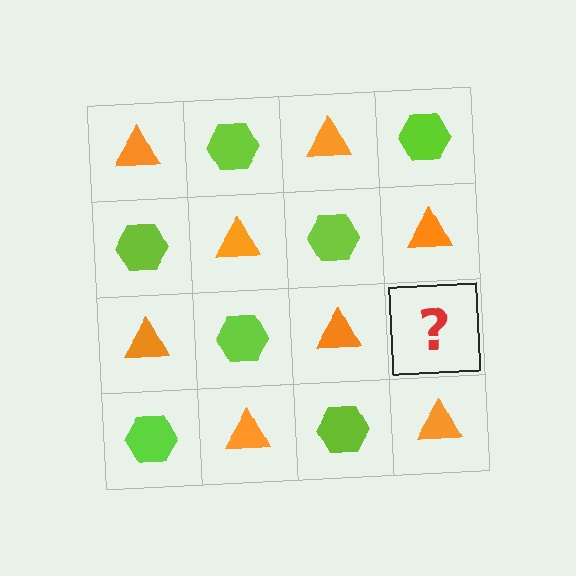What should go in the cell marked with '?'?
The missing cell should contain a lime hexagon.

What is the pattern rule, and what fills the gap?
The rule is that it alternates orange triangle and lime hexagon in a checkerboard pattern. The gap should be filled with a lime hexagon.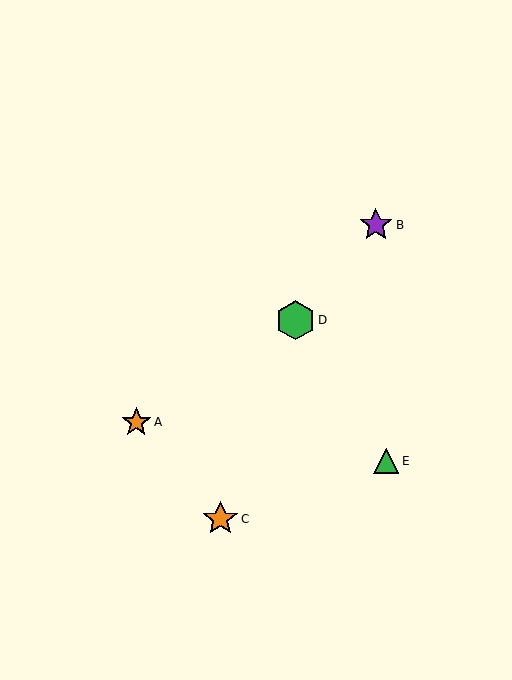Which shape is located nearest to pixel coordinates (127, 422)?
The orange star (labeled A) at (136, 422) is nearest to that location.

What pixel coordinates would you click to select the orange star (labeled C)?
Click at (220, 519) to select the orange star C.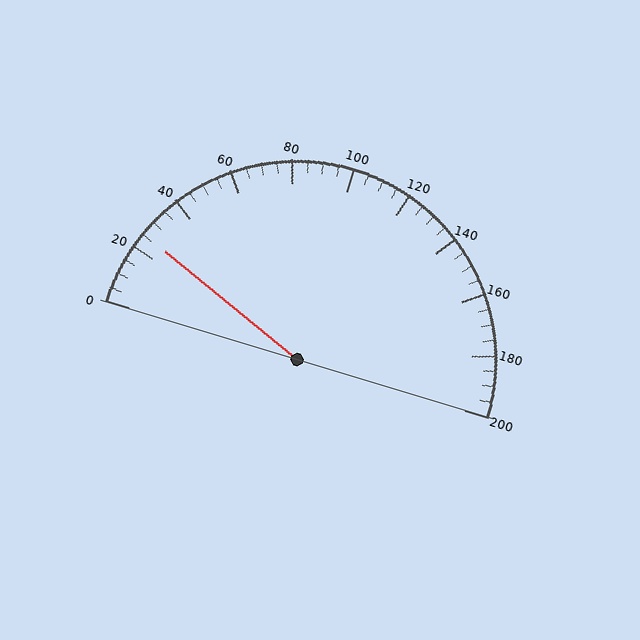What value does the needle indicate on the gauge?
The needle indicates approximately 25.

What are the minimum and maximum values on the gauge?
The gauge ranges from 0 to 200.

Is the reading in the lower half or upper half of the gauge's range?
The reading is in the lower half of the range (0 to 200).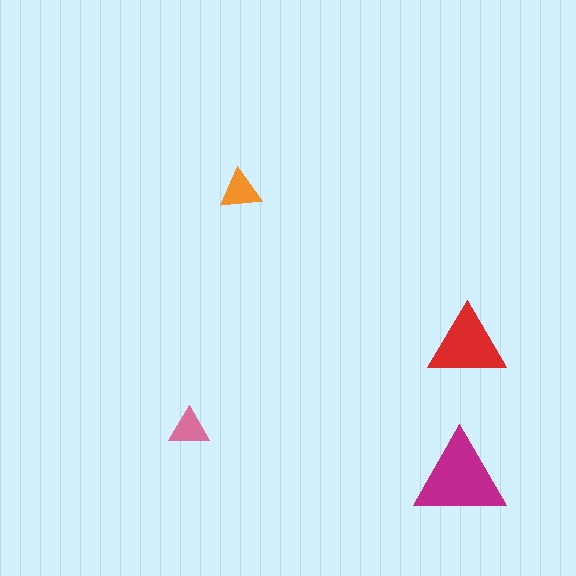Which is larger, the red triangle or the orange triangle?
The red one.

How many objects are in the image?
There are 4 objects in the image.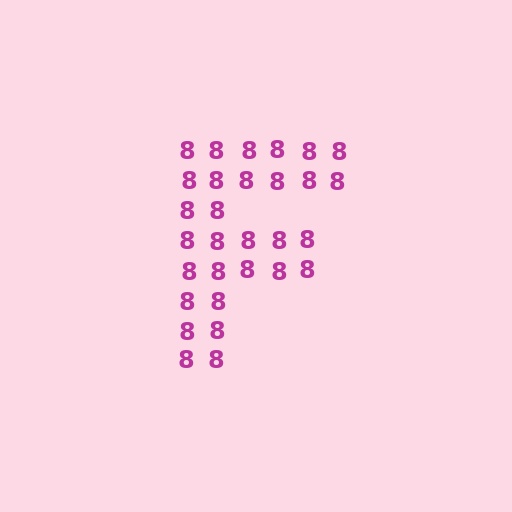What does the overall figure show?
The overall figure shows the letter F.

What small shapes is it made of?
It is made of small digit 8's.